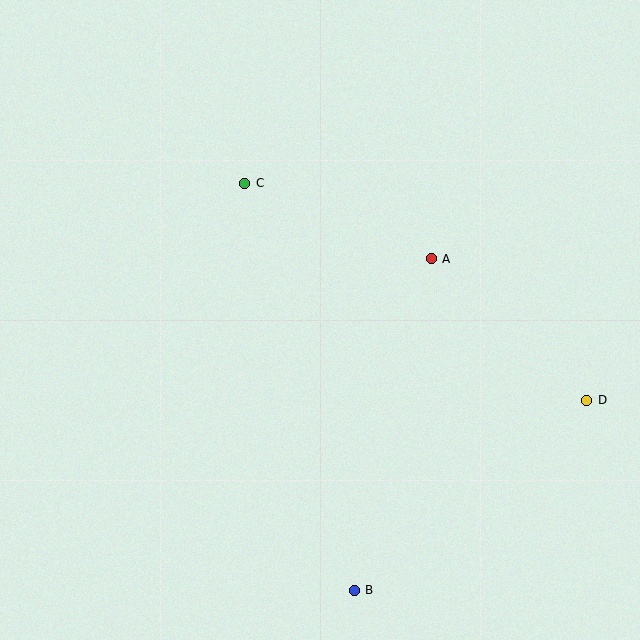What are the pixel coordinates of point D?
Point D is at (587, 400).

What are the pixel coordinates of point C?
Point C is at (245, 183).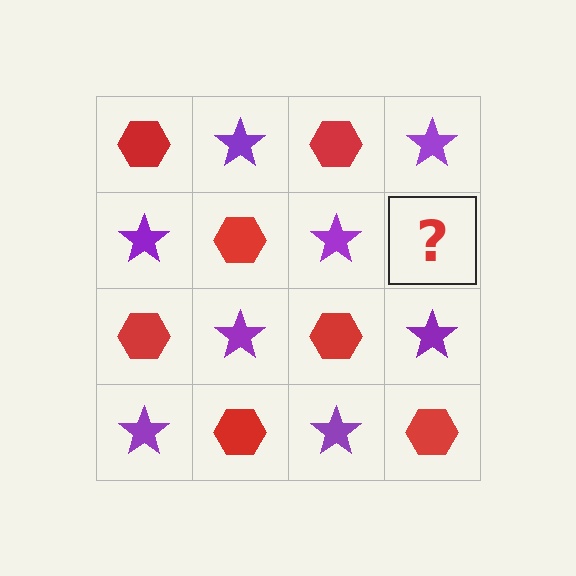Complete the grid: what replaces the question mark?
The question mark should be replaced with a red hexagon.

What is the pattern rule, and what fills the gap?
The rule is that it alternates red hexagon and purple star in a checkerboard pattern. The gap should be filled with a red hexagon.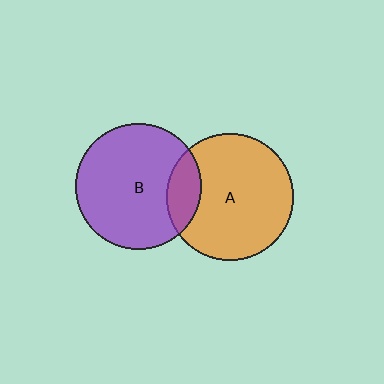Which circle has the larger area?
Circle A (orange).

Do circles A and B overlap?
Yes.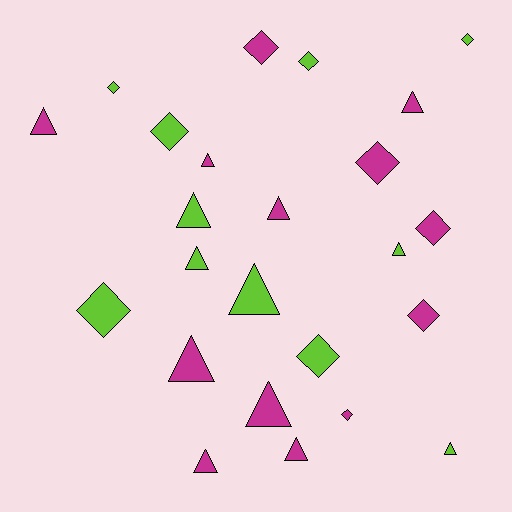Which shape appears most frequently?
Triangle, with 13 objects.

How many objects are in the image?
There are 24 objects.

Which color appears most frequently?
Magenta, with 13 objects.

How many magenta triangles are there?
There are 8 magenta triangles.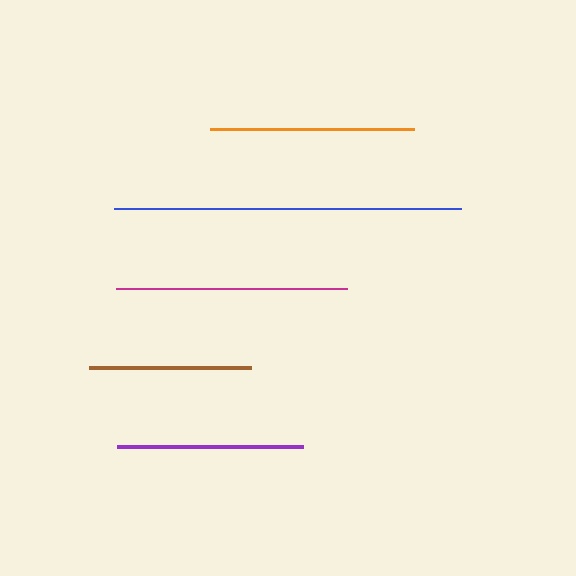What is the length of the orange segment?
The orange segment is approximately 204 pixels long.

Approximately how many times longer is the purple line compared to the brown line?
The purple line is approximately 1.1 times the length of the brown line.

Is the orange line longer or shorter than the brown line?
The orange line is longer than the brown line.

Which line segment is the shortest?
The brown line is the shortest at approximately 162 pixels.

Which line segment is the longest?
The blue line is the longest at approximately 348 pixels.